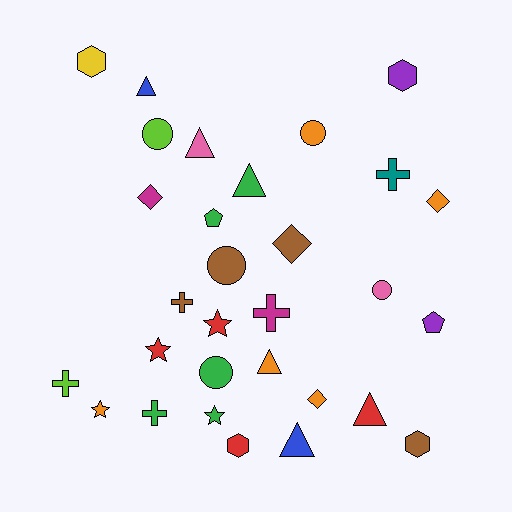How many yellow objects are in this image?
There is 1 yellow object.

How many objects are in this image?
There are 30 objects.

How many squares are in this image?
There are no squares.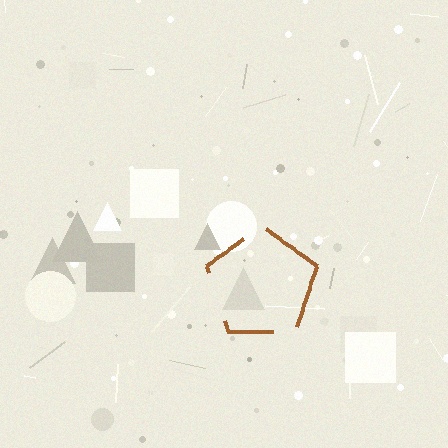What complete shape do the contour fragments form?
The contour fragments form a pentagon.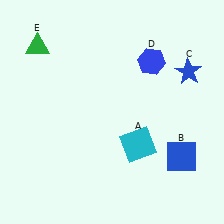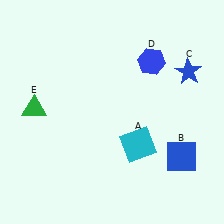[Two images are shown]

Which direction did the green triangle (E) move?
The green triangle (E) moved down.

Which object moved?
The green triangle (E) moved down.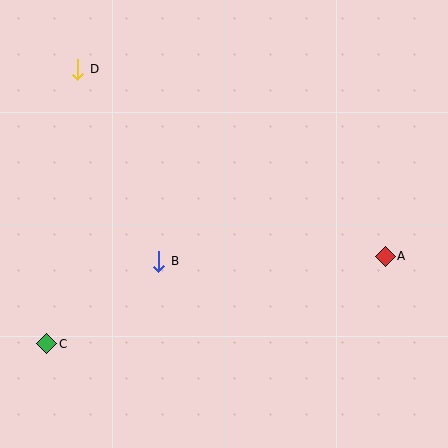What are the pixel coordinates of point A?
Point A is at (385, 256).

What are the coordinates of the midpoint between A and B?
The midpoint between A and B is at (272, 259).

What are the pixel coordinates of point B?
Point B is at (159, 261).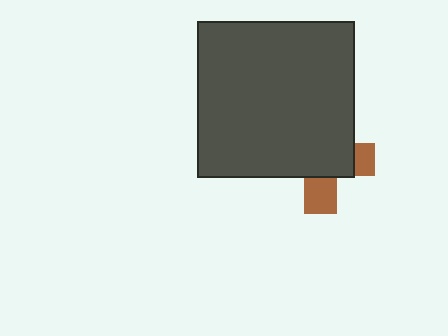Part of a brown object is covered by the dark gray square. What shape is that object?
It is a cross.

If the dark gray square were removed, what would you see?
You would see the complete brown cross.